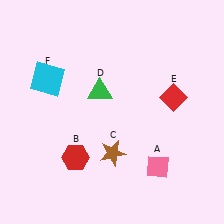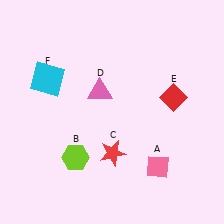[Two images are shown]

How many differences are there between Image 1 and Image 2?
There are 3 differences between the two images.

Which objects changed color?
B changed from red to lime. C changed from brown to red. D changed from green to pink.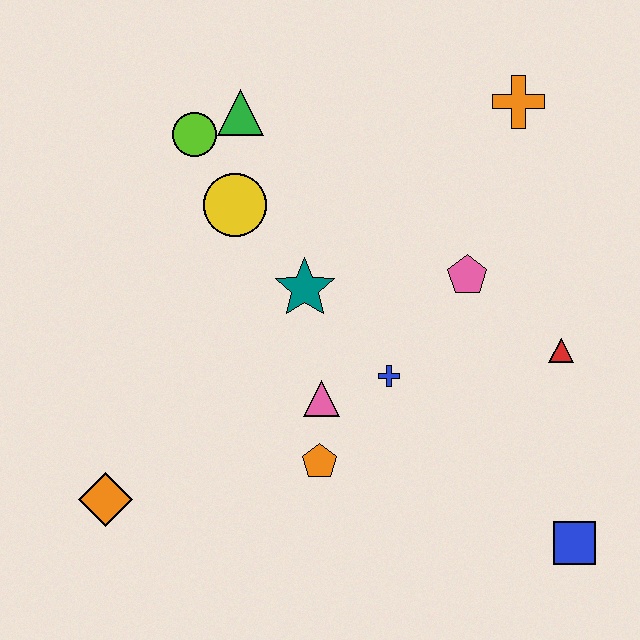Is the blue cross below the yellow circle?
Yes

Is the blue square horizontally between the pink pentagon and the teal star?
No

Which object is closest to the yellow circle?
The lime circle is closest to the yellow circle.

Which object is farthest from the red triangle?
The orange diamond is farthest from the red triangle.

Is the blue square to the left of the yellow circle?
No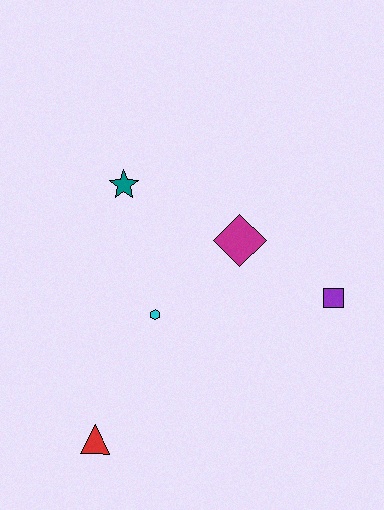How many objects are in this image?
There are 5 objects.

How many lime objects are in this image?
There are no lime objects.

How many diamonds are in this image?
There is 1 diamond.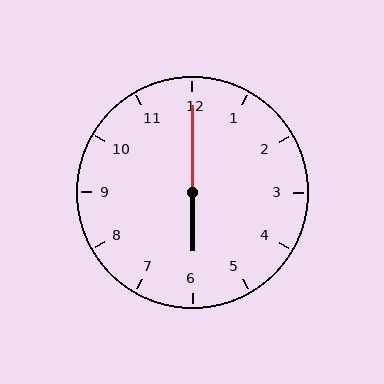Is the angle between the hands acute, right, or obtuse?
It is obtuse.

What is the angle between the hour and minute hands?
Approximately 180 degrees.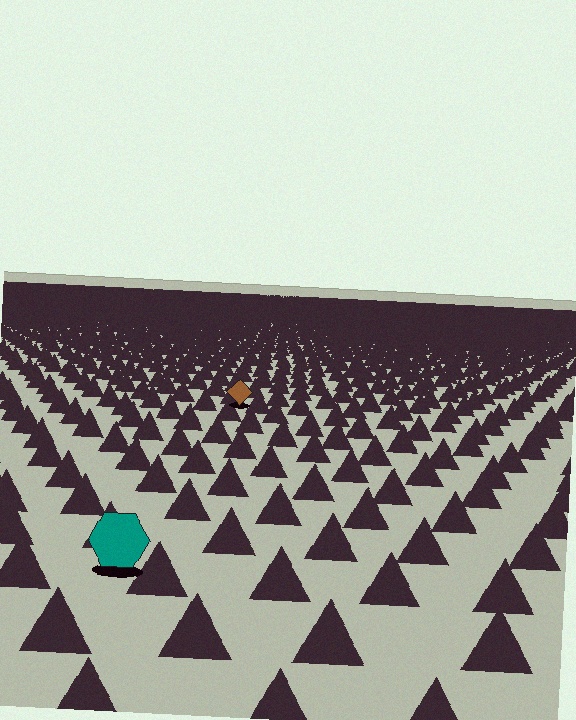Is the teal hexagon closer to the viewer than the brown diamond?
Yes. The teal hexagon is closer — you can tell from the texture gradient: the ground texture is coarser near it.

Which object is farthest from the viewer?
The brown diamond is farthest from the viewer. It appears smaller and the ground texture around it is denser.